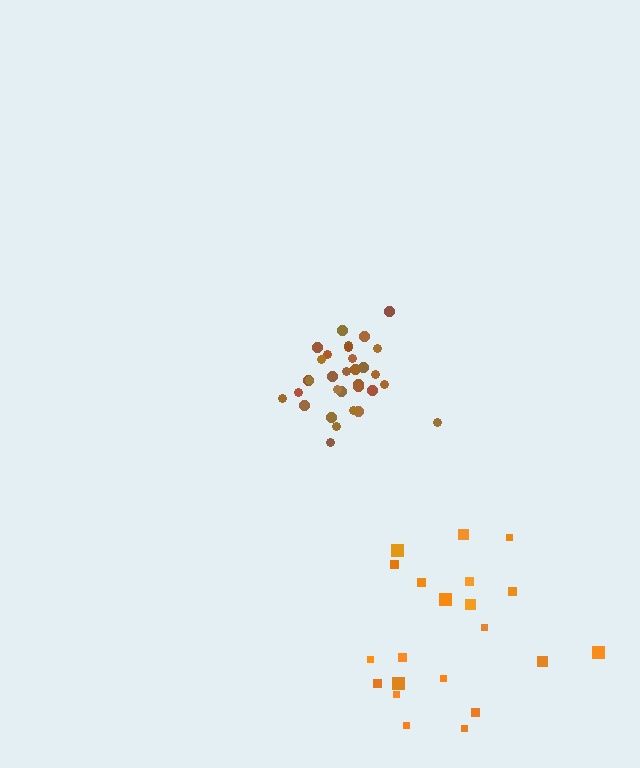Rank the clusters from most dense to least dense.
brown, orange.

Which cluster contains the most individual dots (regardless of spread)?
Brown (33).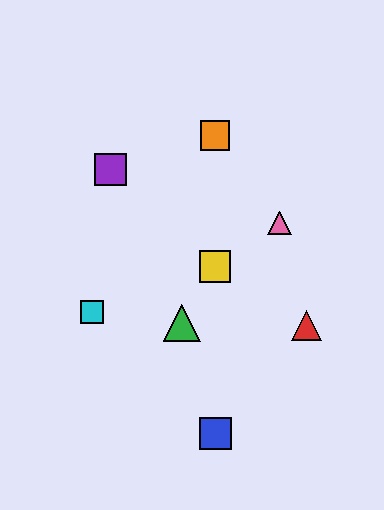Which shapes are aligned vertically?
The blue square, the yellow square, the orange square are aligned vertically.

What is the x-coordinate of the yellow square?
The yellow square is at x≈215.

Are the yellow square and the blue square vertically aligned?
Yes, both are at x≈215.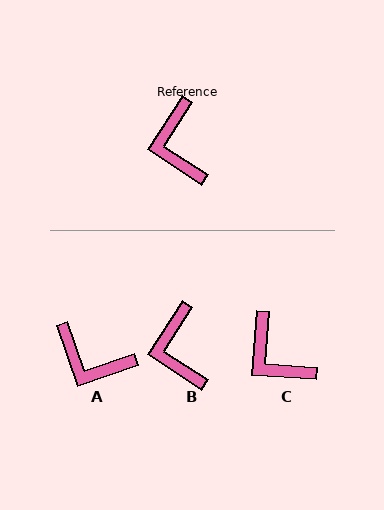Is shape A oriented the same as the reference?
No, it is off by about 52 degrees.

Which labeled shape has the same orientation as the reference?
B.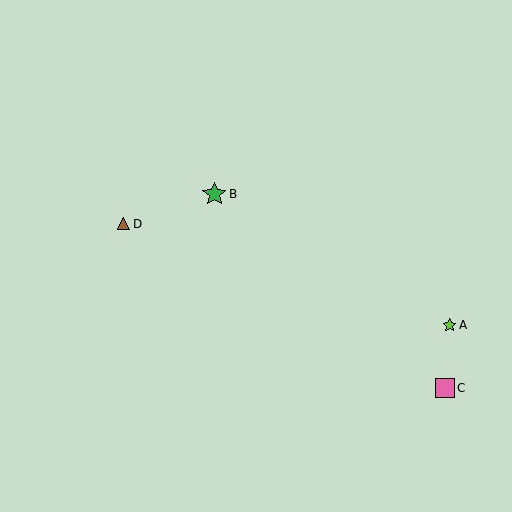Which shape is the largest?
The green star (labeled B) is the largest.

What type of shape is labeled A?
Shape A is a lime star.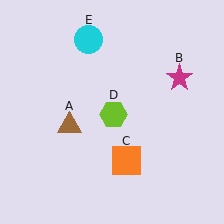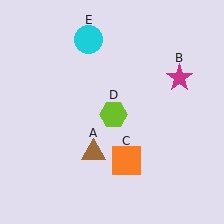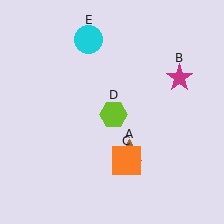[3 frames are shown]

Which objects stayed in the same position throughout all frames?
Magenta star (object B) and orange square (object C) and lime hexagon (object D) and cyan circle (object E) remained stationary.